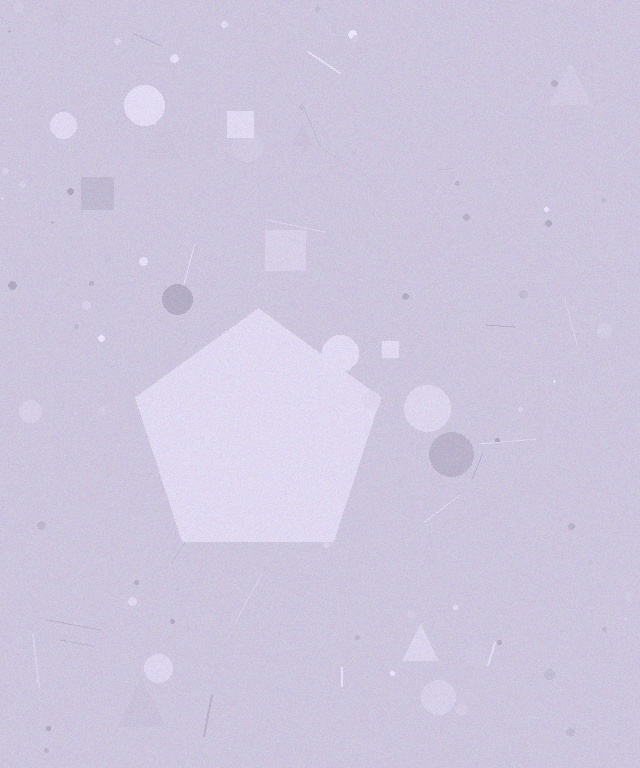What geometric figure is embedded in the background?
A pentagon is embedded in the background.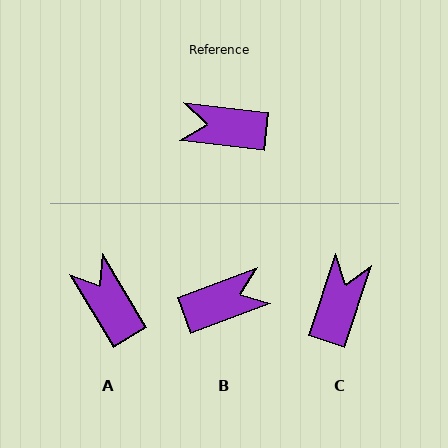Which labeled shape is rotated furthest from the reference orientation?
B, about 152 degrees away.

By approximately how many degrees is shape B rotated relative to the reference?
Approximately 152 degrees clockwise.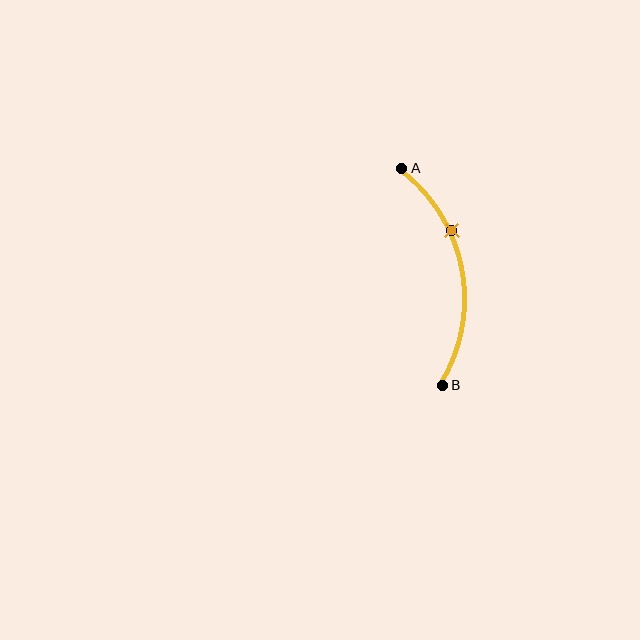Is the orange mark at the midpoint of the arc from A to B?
No. The orange mark lies on the arc but is closer to endpoint A. The arc midpoint would be at the point on the curve equidistant along the arc from both A and B.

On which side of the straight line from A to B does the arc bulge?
The arc bulges to the right of the straight line connecting A and B.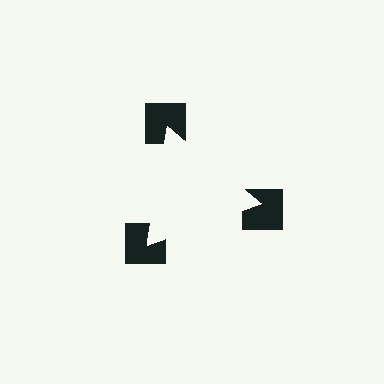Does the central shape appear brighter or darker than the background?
It typically appears slightly brighter than the background, even though no actual brightness change is drawn.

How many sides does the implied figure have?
3 sides.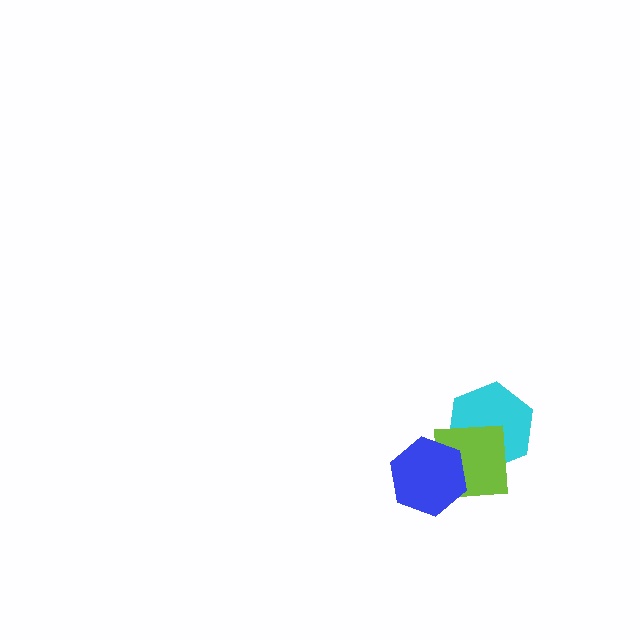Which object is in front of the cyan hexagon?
The lime square is in front of the cyan hexagon.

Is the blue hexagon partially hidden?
No, no other shape covers it.